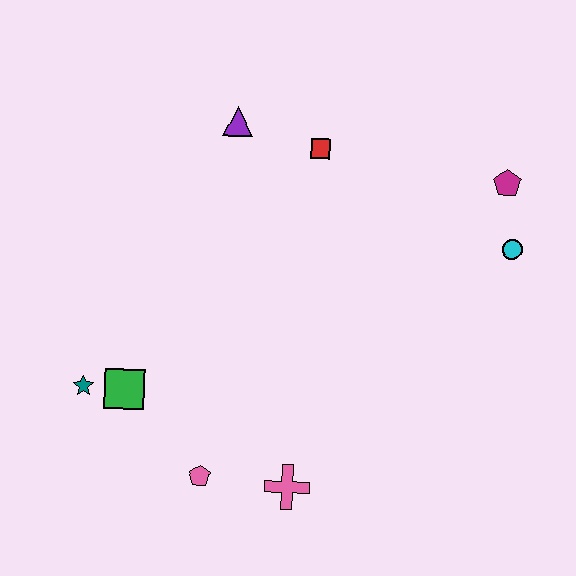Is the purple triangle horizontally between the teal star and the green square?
No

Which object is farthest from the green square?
The magenta pentagon is farthest from the green square.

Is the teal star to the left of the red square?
Yes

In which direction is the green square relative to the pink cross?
The green square is to the left of the pink cross.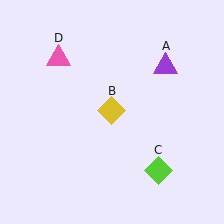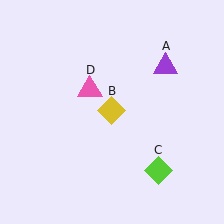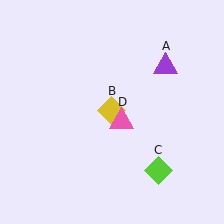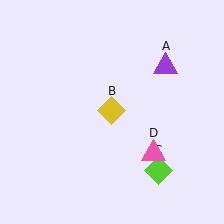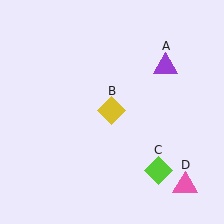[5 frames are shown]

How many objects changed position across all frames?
1 object changed position: pink triangle (object D).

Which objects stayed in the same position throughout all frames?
Purple triangle (object A) and yellow diamond (object B) and lime diamond (object C) remained stationary.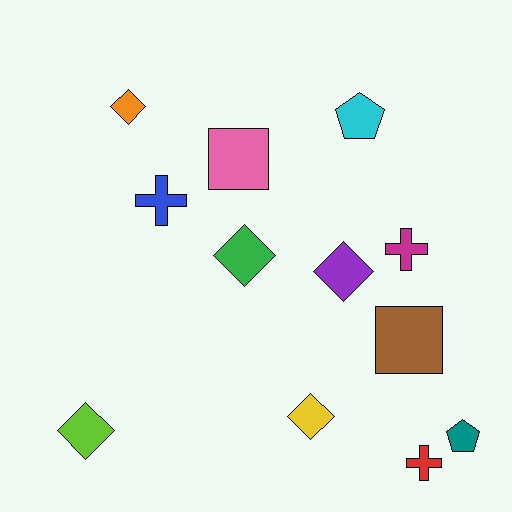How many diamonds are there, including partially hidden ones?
There are 5 diamonds.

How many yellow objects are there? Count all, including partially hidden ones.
There is 1 yellow object.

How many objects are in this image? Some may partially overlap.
There are 12 objects.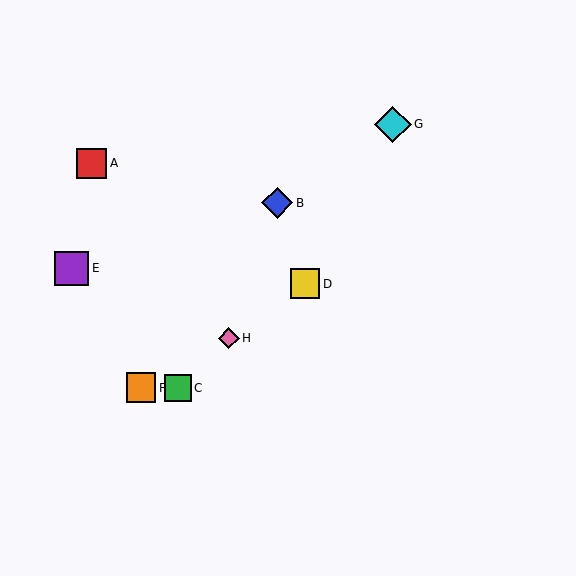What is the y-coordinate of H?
Object H is at y≈338.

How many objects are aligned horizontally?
2 objects (C, F) are aligned horizontally.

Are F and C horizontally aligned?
Yes, both are at y≈388.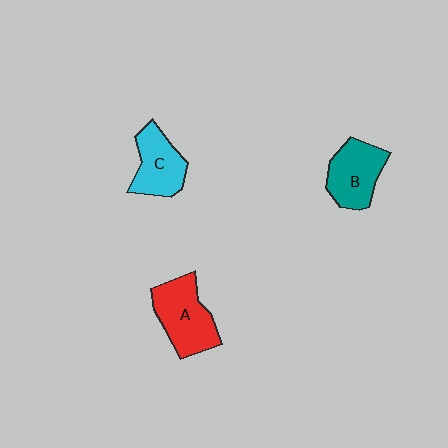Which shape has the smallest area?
Shape C (cyan).